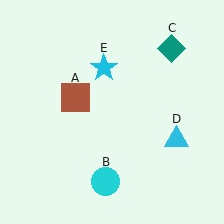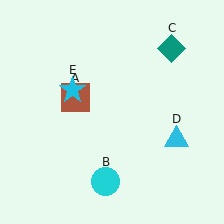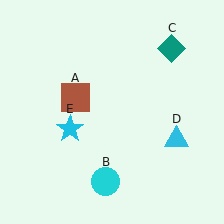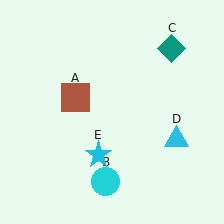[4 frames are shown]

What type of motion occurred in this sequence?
The cyan star (object E) rotated counterclockwise around the center of the scene.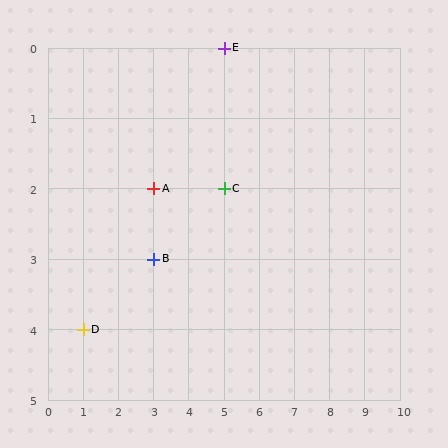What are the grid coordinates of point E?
Point E is at grid coordinates (5, 0).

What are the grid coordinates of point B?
Point B is at grid coordinates (3, 3).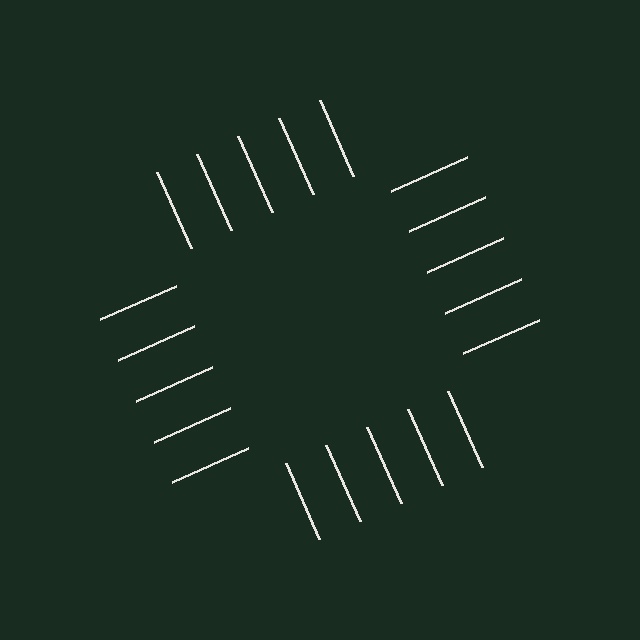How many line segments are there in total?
20 — 5 along each of the 4 edges.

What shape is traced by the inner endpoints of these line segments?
An illusory square — the line segments terminate on its edges but no continuous stroke is drawn.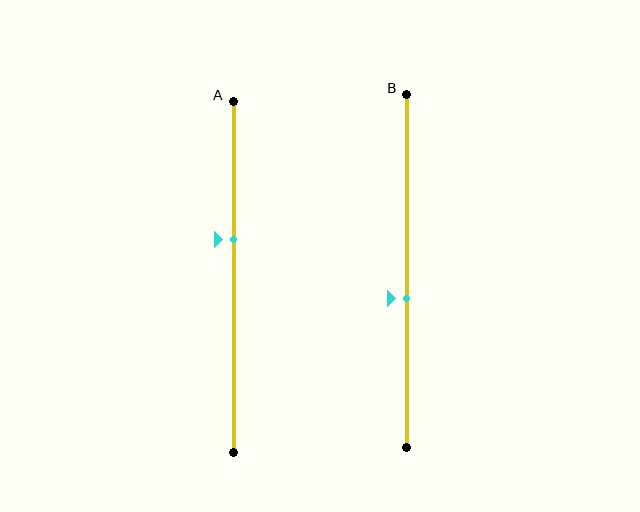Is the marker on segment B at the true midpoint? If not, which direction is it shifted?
No, the marker on segment B is shifted downward by about 8% of the segment length.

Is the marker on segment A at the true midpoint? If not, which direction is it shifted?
No, the marker on segment A is shifted upward by about 11% of the segment length.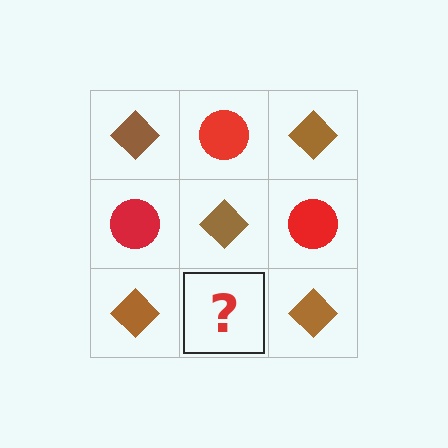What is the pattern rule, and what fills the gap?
The rule is that it alternates brown diamond and red circle in a checkerboard pattern. The gap should be filled with a red circle.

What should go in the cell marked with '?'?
The missing cell should contain a red circle.